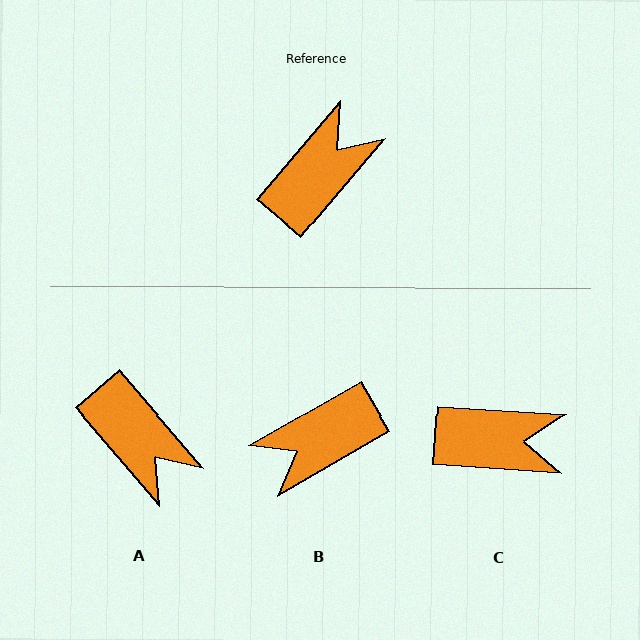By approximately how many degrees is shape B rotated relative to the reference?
Approximately 160 degrees counter-clockwise.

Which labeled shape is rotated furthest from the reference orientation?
B, about 160 degrees away.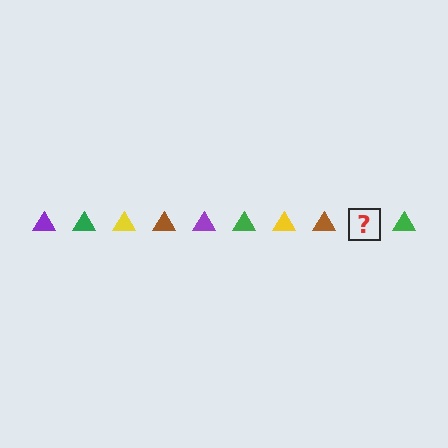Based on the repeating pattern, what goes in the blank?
The blank should be a purple triangle.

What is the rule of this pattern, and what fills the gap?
The rule is that the pattern cycles through purple, green, yellow, brown triangles. The gap should be filled with a purple triangle.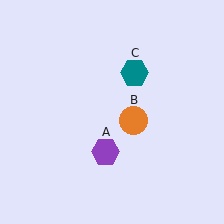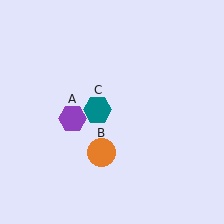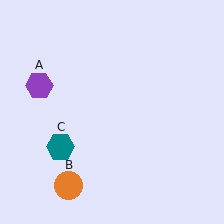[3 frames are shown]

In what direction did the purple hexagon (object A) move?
The purple hexagon (object A) moved up and to the left.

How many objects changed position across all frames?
3 objects changed position: purple hexagon (object A), orange circle (object B), teal hexagon (object C).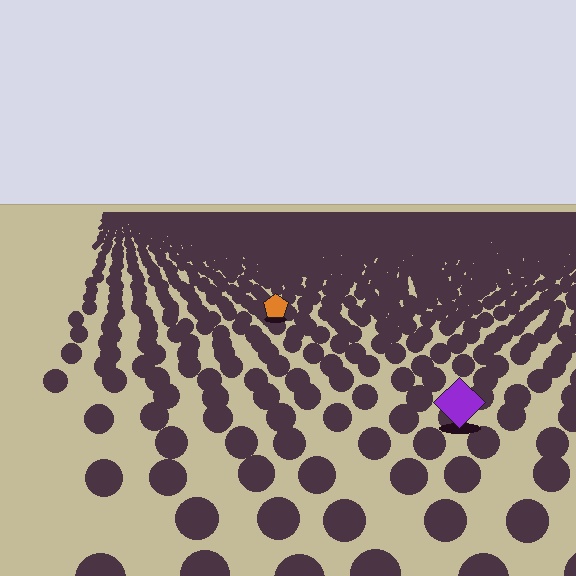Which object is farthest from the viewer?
The orange pentagon is farthest from the viewer. It appears smaller and the ground texture around it is denser.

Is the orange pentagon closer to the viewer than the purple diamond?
No. The purple diamond is closer — you can tell from the texture gradient: the ground texture is coarser near it.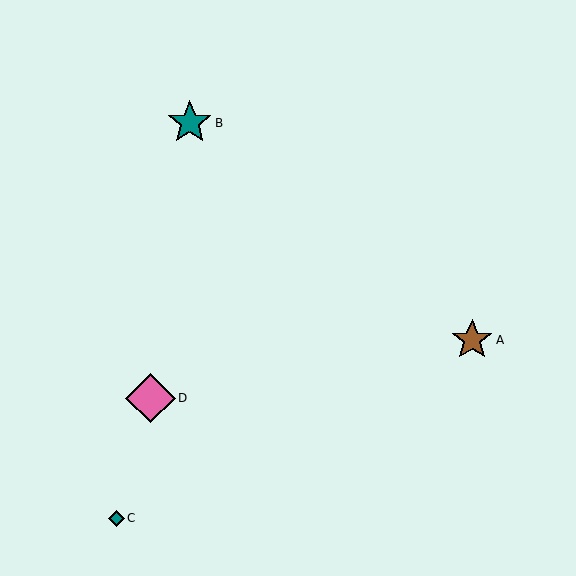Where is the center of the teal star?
The center of the teal star is at (190, 123).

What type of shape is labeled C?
Shape C is a teal diamond.